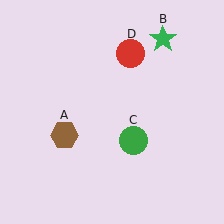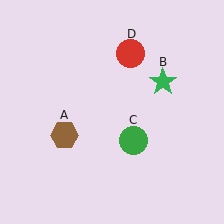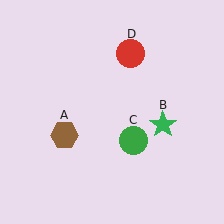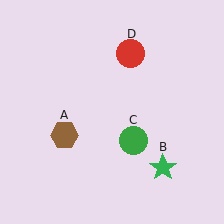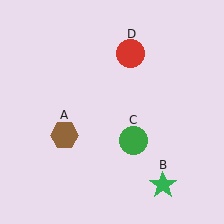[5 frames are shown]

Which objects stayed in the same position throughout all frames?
Brown hexagon (object A) and green circle (object C) and red circle (object D) remained stationary.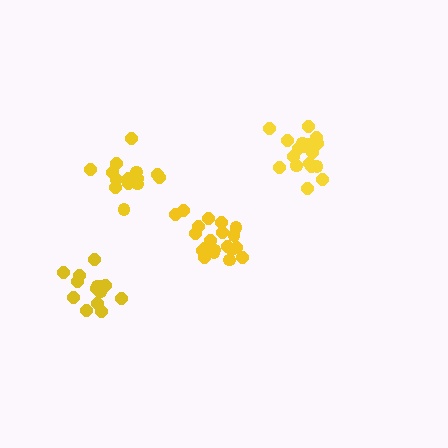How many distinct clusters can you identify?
There are 4 distinct clusters.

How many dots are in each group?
Group 1: 15 dots, Group 2: 20 dots, Group 3: 19 dots, Group 4: 15 dots (69 total).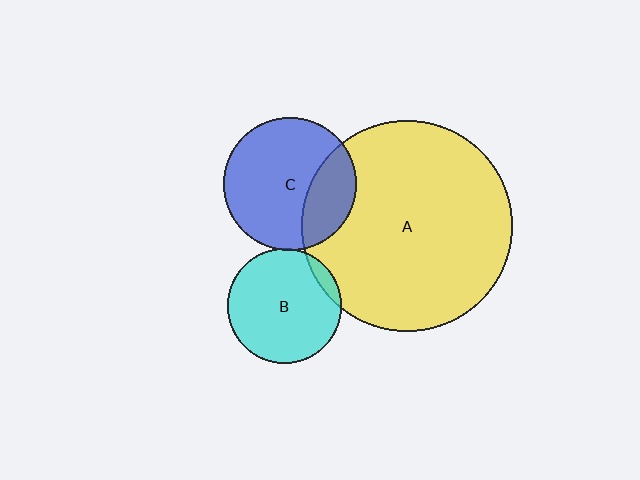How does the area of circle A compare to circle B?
Approximately 3.4 times.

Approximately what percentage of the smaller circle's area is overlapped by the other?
Approximately 5%.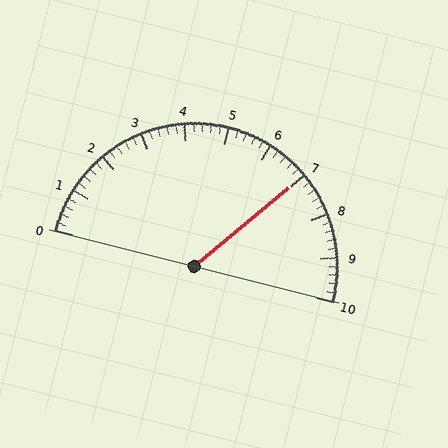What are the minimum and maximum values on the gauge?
The gauge ranges from 0 to 10.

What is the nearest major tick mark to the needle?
The nearest major tick mark is 7.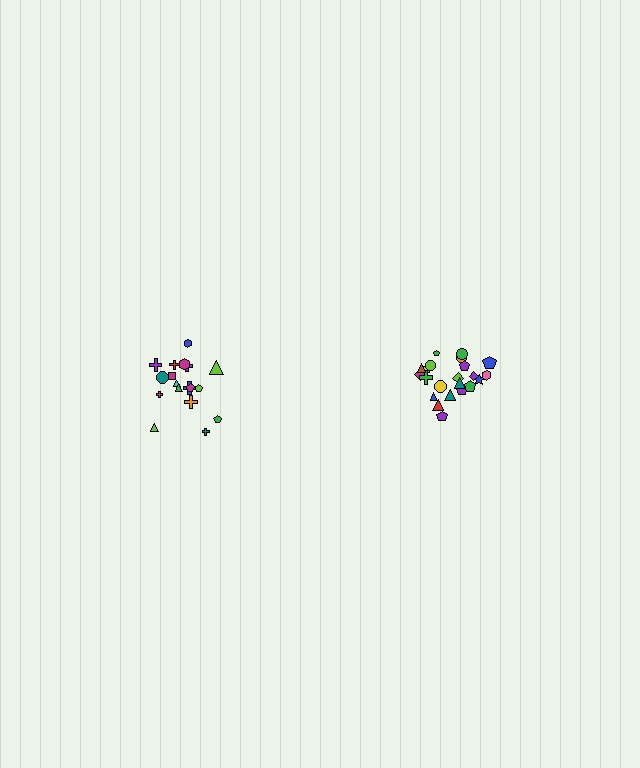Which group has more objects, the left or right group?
The right group.